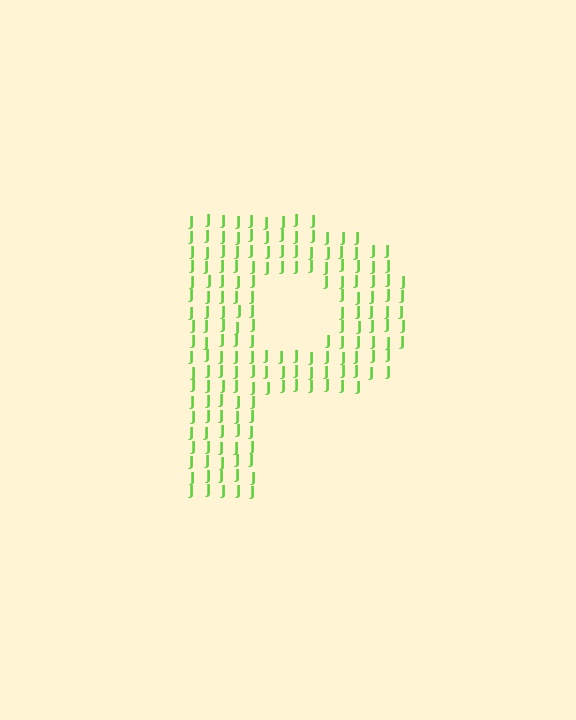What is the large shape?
The large shape is the letter P.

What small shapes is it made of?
It is made of small letter J's.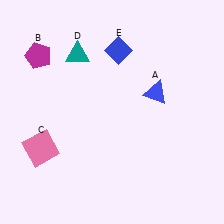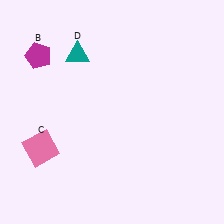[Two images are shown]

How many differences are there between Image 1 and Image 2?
There are 2 differences between the two images.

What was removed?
The blue triangle (A), the blue diamond (E) were removed in Image 2.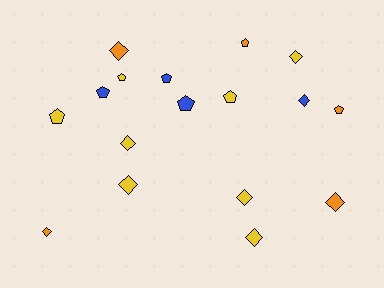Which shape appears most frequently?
Diamond, with 9 objects.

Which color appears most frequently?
Yellow, with 8 objects.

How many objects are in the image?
There are 17 objects.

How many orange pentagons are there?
There are 2 orange pentagons.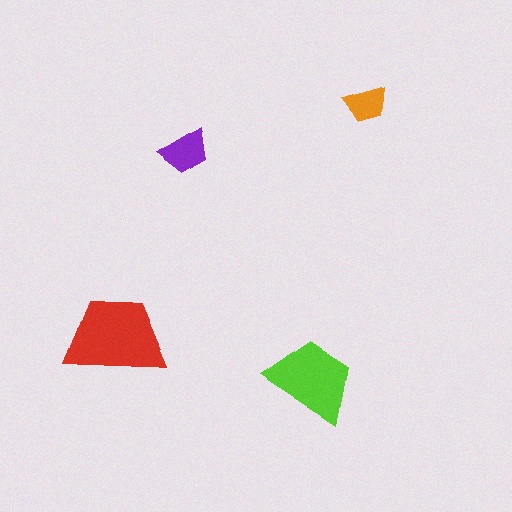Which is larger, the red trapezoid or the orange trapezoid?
The red one.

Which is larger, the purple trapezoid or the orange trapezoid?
The purple one.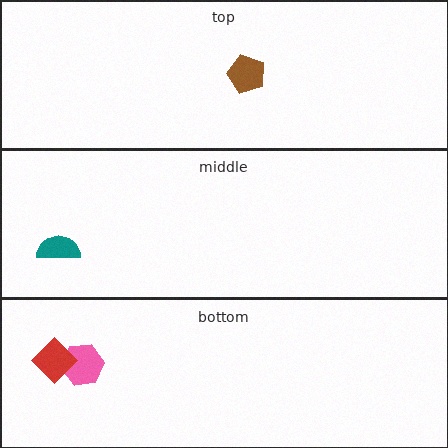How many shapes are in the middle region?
1.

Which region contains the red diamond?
The bottom region.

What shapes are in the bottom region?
The pink hexagon, the red diamond.